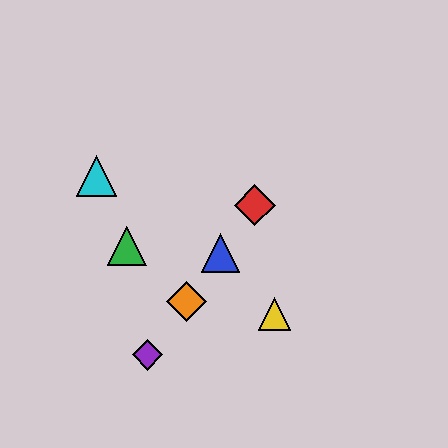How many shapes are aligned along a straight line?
4 shapes (the red diamond, the blue triangle, the purple diamond, the orange diamond) are aligned along a straight line.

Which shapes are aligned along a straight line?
The red diamond, the blue triangle, the purple diamond, the orange diamond are aligned along a straight line.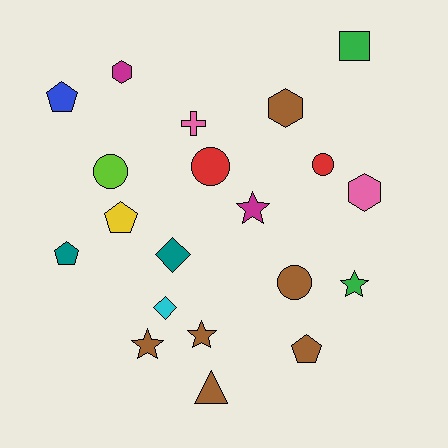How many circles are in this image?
There are 4 circles.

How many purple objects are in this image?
There are no purple objects.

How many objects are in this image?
There are 20 objects.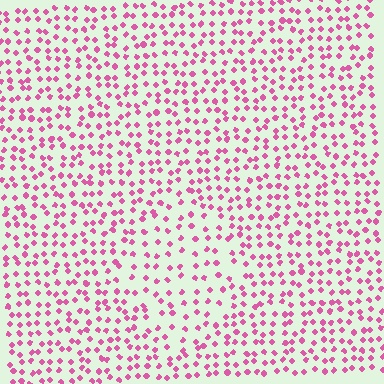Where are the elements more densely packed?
The elements are more densely packed outside the diamond boundary.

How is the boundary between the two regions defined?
The boundary is defined by a change in element density (approximately 1.6x ratio). All elements are the same color, size, and shape.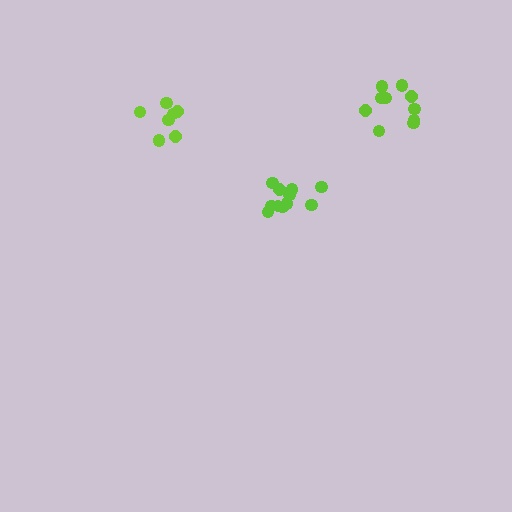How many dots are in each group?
Group 1: 11 dots, Group 2: 7 dots, Group 3: 10 dots (28 total).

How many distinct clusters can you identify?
There are 3 distinct clusters.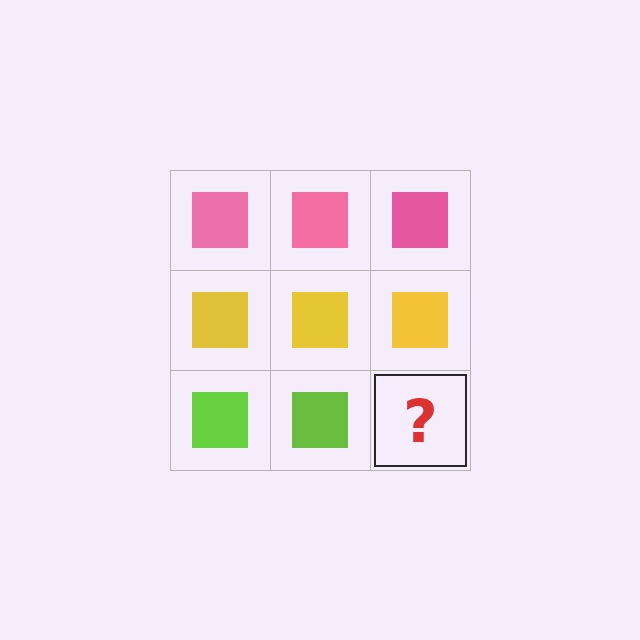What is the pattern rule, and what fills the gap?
The rule is that each row has a consistent color. The gap should be filled with a lime square.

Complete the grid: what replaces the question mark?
The question mark should be replaced with a lime square.